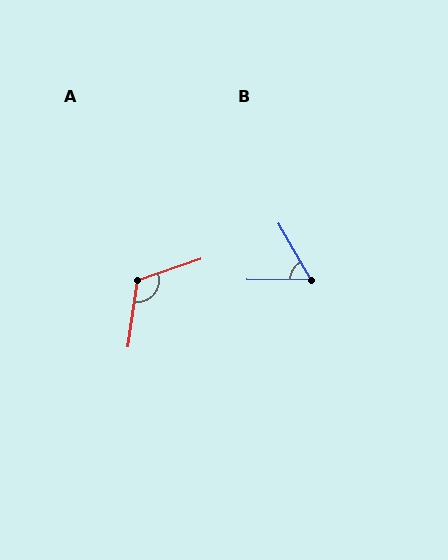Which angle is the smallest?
B, at approximately 60 degrees.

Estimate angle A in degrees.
Approximately 117 degrees.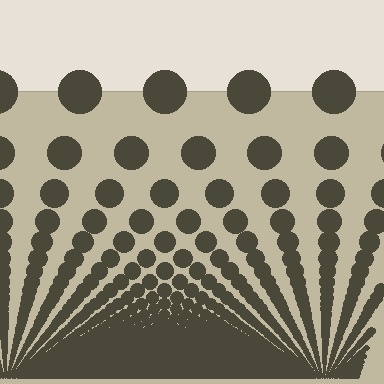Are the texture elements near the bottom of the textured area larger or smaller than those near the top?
Smaller. The gradient is inverted — elements near the bottom are smaller and denser.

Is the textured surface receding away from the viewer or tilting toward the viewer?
The surface appears to tilt toward the viewer. Texture elements get larger and sparser toward the top.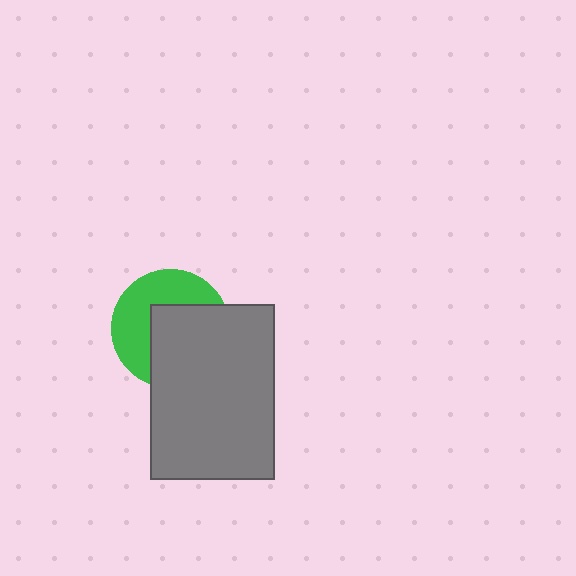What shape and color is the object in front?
The object in front is a gray rectangle.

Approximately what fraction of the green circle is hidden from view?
Roughly 54% of the green circle is hidden behind the gray rectangle.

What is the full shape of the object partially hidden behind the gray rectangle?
The partially hidden object is a green circle.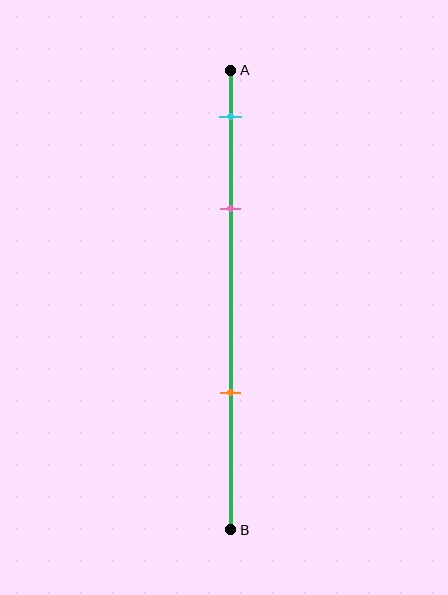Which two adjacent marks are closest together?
The cyan and pink marks are the closest adjacent pair.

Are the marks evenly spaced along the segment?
No, the marks are not evenly spaced.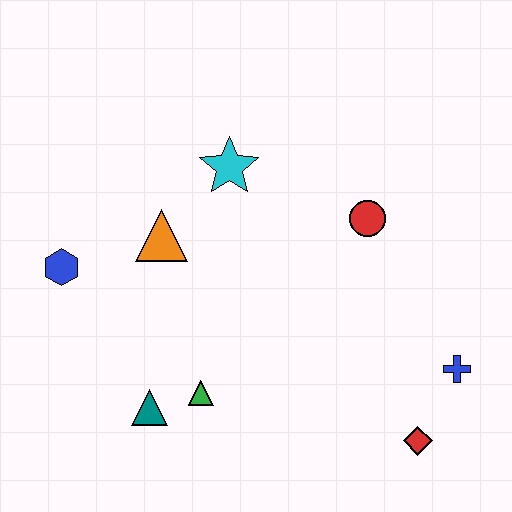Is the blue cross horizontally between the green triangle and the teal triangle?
No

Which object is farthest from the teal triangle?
The blue cross is farthest from the teal triangle.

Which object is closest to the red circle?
The cyan star is closest to the red circle.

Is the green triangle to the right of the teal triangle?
Yes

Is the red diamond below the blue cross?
Yes